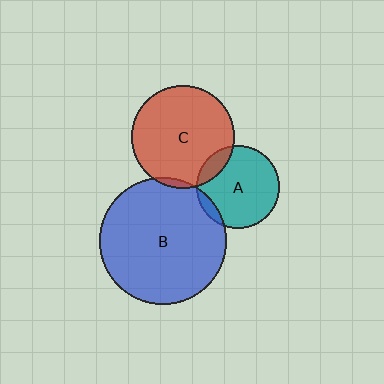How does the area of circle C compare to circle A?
Approximately 1.5 times.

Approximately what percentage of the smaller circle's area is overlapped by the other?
Approximately 5%.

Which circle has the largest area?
Circle B (blue).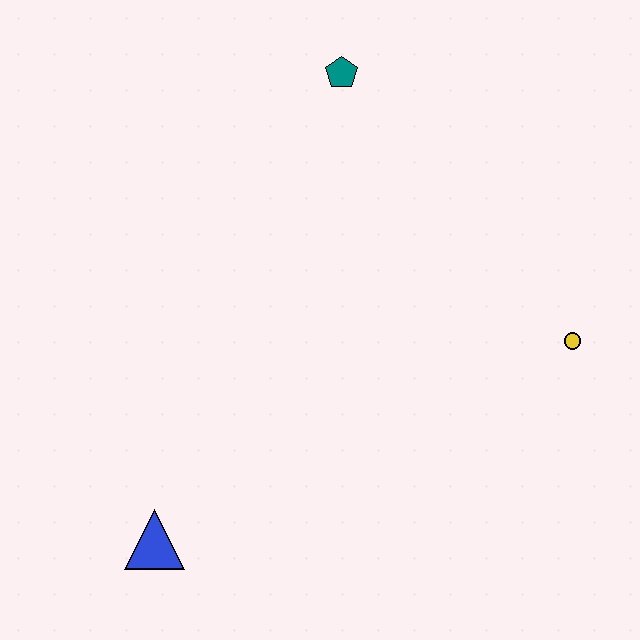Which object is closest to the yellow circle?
The teal pentagon is closest to the yellow circle.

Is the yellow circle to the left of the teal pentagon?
No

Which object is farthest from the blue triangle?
The teal pentagon is farthest from the blue triangle.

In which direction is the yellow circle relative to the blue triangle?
The yellow circle is to the right of the blue triangle.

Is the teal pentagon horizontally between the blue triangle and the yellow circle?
Yes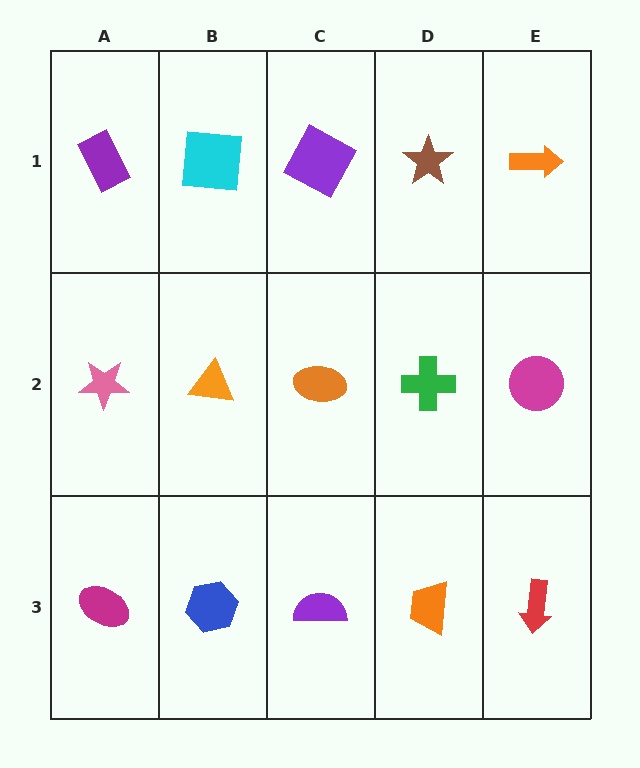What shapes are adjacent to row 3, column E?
A magenta circle (row 2, column E), an orange trapezoid (row 3, column D).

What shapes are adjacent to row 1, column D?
A green cross (row 2, column D), a purple square (row 1, column C), an orange arrow (row 1, column E).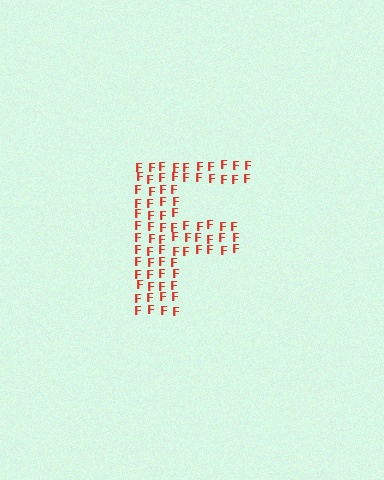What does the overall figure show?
The overall figure shows the letter F.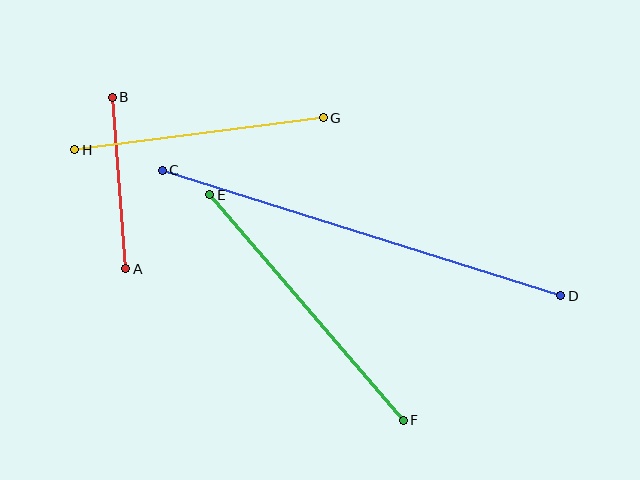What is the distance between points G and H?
The distance is approximately 251 pixels.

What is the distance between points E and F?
The distance is approximately 297 pixels.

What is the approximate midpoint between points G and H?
The midpoint is at approximately (199, 134) pixels.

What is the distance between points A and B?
The distance is approximately 172 pixels.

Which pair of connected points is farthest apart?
Points C and D are farthest apart.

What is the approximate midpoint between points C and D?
The midpoint is at approximately (361, 233) pixels.